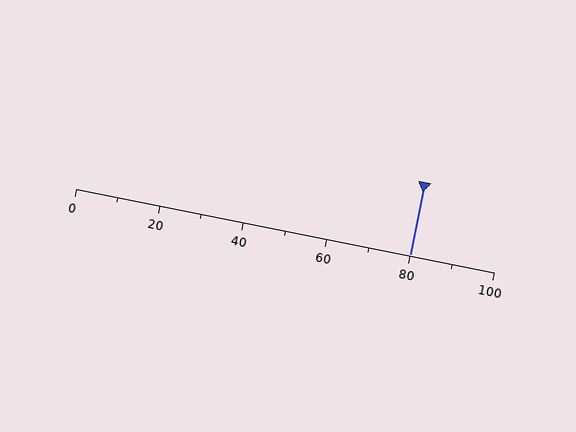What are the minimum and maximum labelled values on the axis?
The axis runs from 0 to 100.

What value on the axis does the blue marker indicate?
The marker indicates approximately 80.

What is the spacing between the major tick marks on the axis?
The major ticks are spaced 20 apart.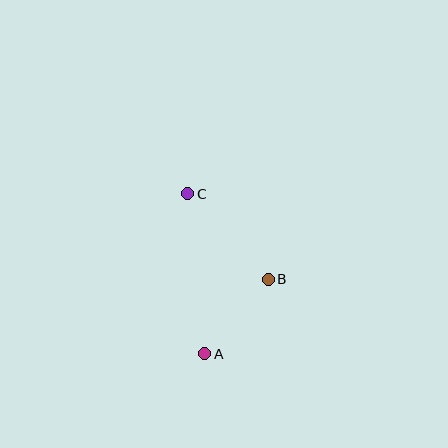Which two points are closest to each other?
Points A and B are closest to each other.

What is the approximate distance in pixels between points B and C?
The distance between B and C is approximately 117 pixels.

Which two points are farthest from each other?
Points A and C are farthest from each other.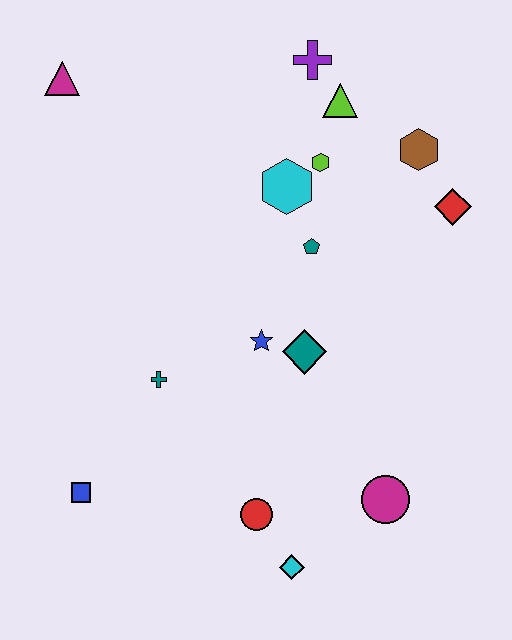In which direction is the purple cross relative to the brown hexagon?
The purple cross is to the left of the brown hexagon.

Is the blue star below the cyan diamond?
No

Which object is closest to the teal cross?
The blue star is closest to the teal cross.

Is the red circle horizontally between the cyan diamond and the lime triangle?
No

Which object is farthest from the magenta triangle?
The cyan diamond is farthest from the magenta triangle.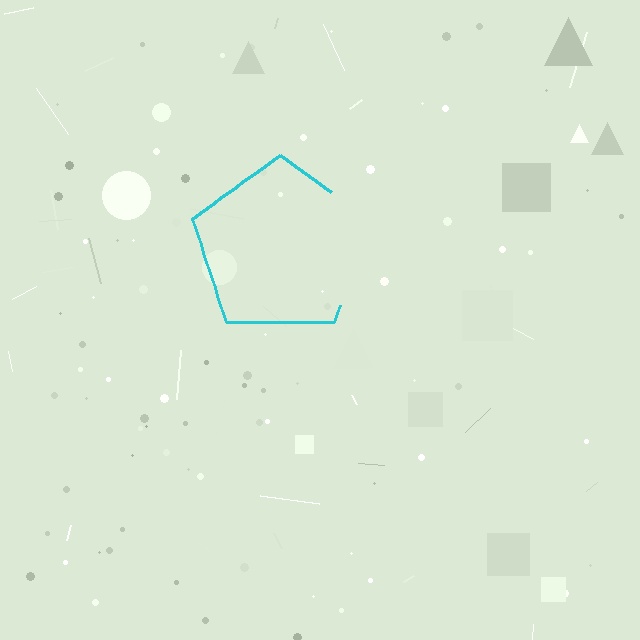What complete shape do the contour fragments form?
The contour fragments form a pentagon.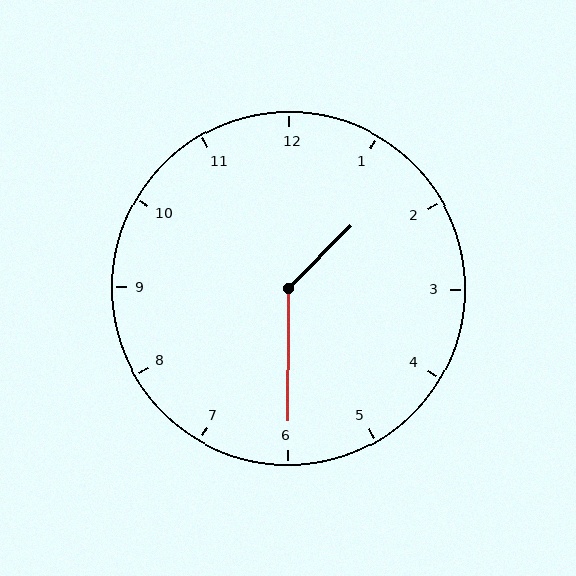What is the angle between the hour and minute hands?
Approximately 135 degrees.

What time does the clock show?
1:30.